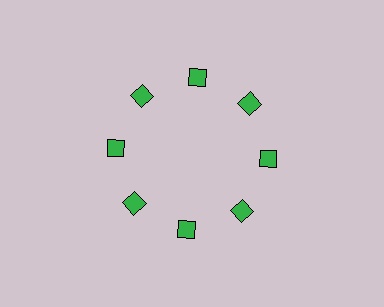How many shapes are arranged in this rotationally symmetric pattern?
There are 8 shapes, arranged in 8 groups of 1.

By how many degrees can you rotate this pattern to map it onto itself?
The pattern maps onto itself every 45 degrees of rotation.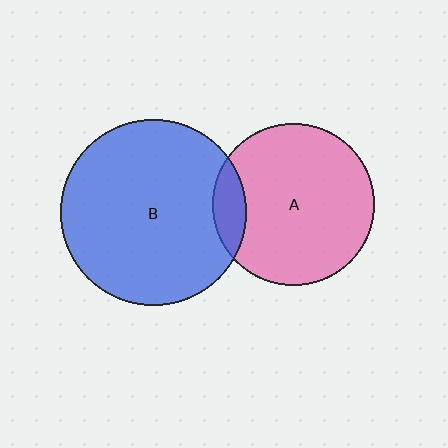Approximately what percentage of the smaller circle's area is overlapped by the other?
Approximately 10%.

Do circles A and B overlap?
Yes.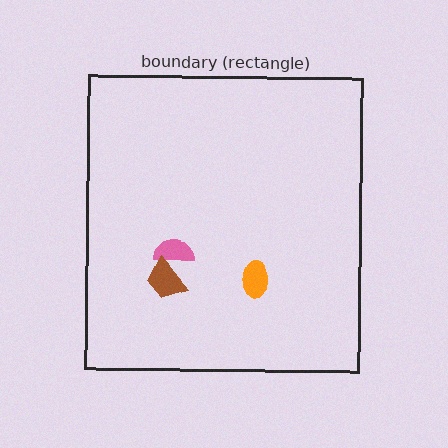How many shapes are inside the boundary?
3 inside, 0 outside.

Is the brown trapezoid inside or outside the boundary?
Inside.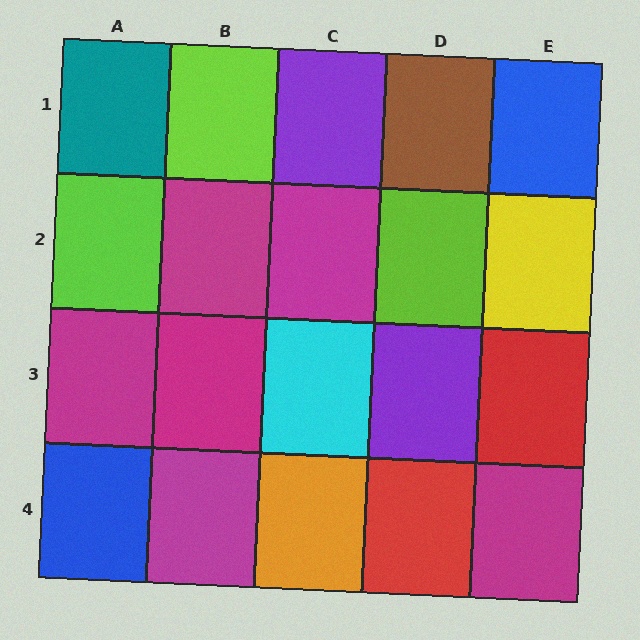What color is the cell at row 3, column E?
Red.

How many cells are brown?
1 cell is brown.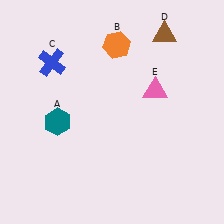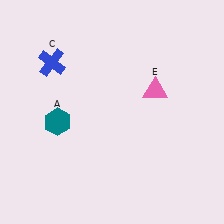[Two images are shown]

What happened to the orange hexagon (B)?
The orange hexagon (B) was removed in Image 2. It was in the top-right area of Image 1.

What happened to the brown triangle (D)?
The brown triangle (D) was removed in Image 2. It was in the top-right area of Image 1.